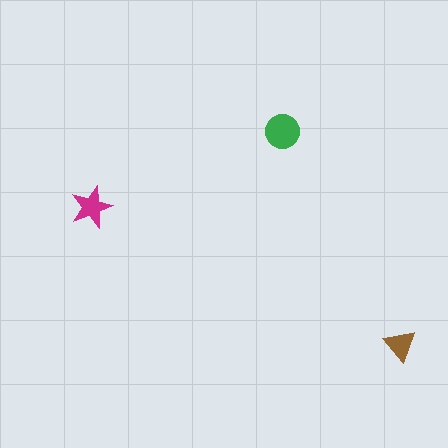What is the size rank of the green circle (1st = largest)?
1st.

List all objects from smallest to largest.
The brown triangle, the magenta star, the green circle.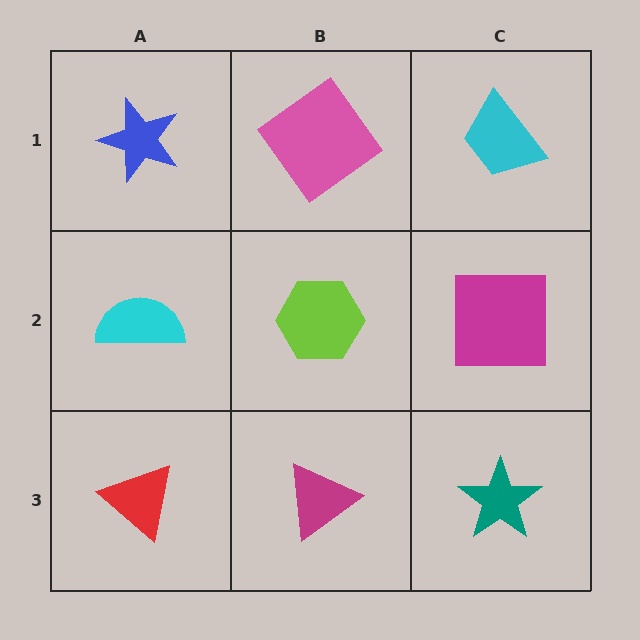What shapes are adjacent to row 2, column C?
A cyan trapezoid (row 1, column C), a teal star (row 3, column C), a lime hexagon (row 2, column B).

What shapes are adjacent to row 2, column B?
A pink diamond (row 1, column B), a magenta triangle (row 3, column B), a cyan semicircle (row 2, column A), a magenta square (row 2, column C).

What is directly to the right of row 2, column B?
A magenta square.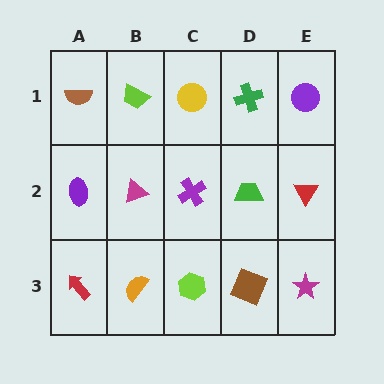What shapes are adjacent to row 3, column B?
A magenta triangle (row 2, column B), a red arrow (row 3, column A), a lime hexagon (row 3, column C).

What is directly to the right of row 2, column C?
A green trapezoid.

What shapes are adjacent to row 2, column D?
A green cross (row 1, column D), a brown square (row 3, column D), a purple cross (row 2, column C), a red triangle (row 2, column E).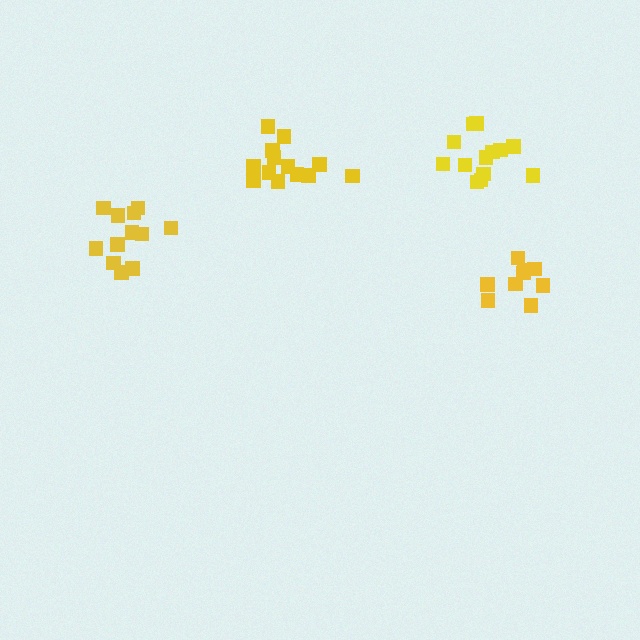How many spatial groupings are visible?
There are 4 spatial groupings.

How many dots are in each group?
Group 1: 12 dots, Group 2: 13 dots, Group 3: 9 dots, Group 4: 13 dots (47 total).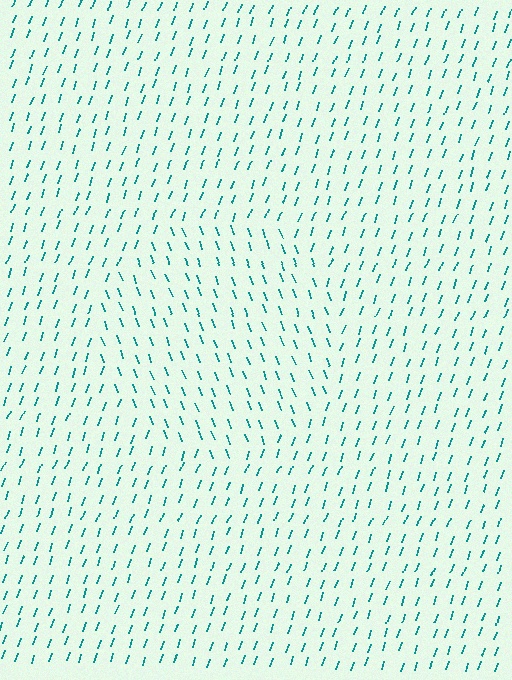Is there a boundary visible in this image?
Yes, there is a texture boundary formed by a change in line orientation.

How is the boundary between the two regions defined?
The boundary is defined purely by a change in line orientation (approximately 40 degrees difference). All lines are the same color and thickness.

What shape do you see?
I see a circle.